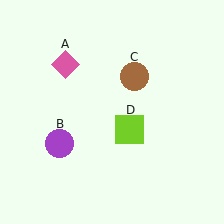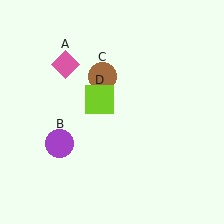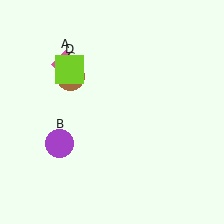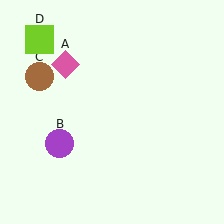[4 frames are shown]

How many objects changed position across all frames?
2 objects changed position: brown circle (object C), lime square (object D).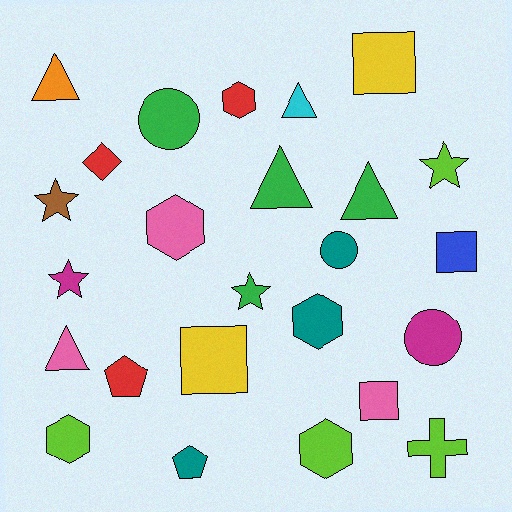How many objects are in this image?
There are 25 objects.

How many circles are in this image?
There are 3 circles.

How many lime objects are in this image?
There are 4 lime objects.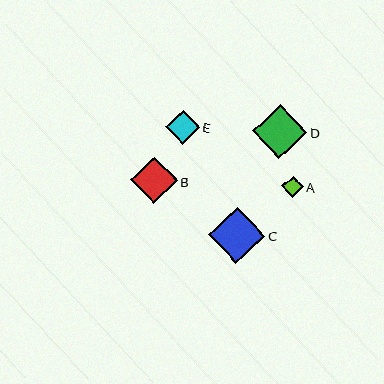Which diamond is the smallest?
Diamond A is the smallest with a size of approximately 22 pixels.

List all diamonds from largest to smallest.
From largest to smallest: C, D, B, E, A.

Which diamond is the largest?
Diamond C is the largest with a size of approximately 56 pixels.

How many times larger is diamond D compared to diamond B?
Diamond D is approximately 1.2 times the size of diamond B.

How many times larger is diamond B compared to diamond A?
Diamond B is approximately 2.1 times the size of diamond A.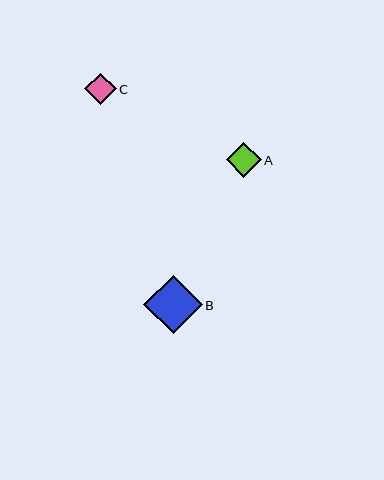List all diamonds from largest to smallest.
From largest to smallest: B, A, C.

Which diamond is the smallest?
Diamond C is the smallest with a size of approximately 31 pixels.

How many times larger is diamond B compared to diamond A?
Diamond B is approximately 1.7 times the size of diamond A.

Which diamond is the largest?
Diamond B is the largest with a size of approximately 58 pixels.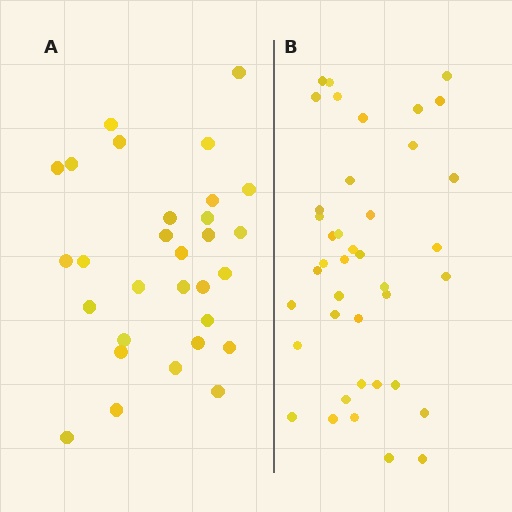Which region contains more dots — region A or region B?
Region B (the right region) has more dots.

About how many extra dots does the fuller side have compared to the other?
Region B has roughly 10 or so more dots than region A.